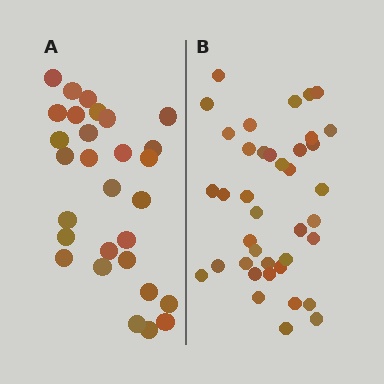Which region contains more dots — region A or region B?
Region B (the right region) has more dots.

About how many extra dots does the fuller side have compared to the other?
Region B has roughly 10 or so more dots than region A.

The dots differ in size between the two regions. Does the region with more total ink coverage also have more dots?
No. Region A has more total ink coverage because its dots are larger, but region B actually contains more individual dots. Total area can be misleading — the number of items is what matters here.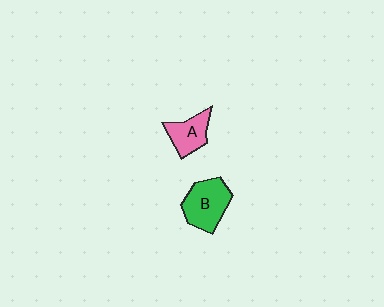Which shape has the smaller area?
Shape A (pink).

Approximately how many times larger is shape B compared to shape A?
Approximately 1.4 times.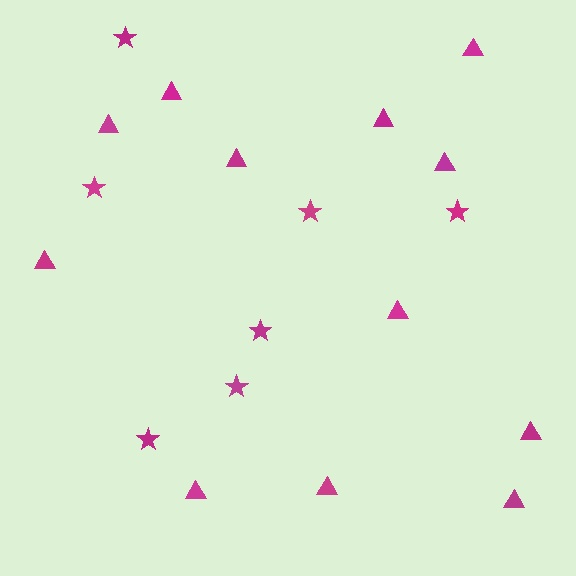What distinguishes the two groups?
There are 2 groups: one group of stars (7) and one group of triangles (12).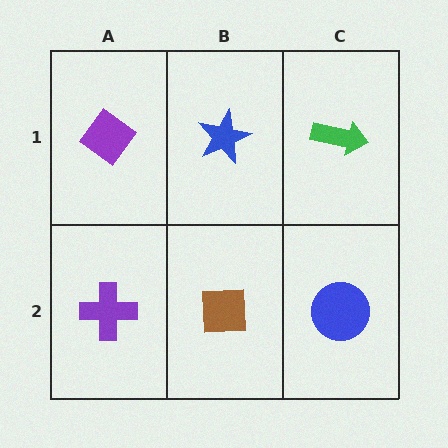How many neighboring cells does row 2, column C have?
2.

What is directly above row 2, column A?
A purple diamond.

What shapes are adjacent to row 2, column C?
A green arrow (row 1, column C), a brown square (row 2, column B).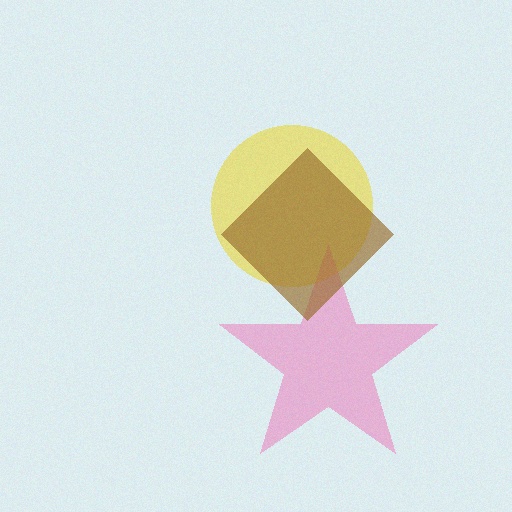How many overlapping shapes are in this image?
There are 3 overlapping shapes in the image.